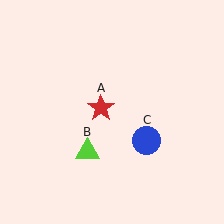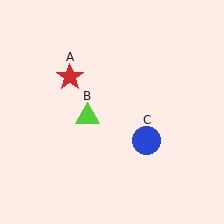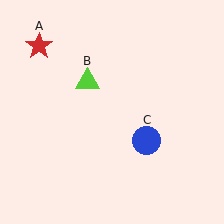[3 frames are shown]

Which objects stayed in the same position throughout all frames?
Blue circle (object C) remained stationary.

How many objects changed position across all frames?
2 objects changed position: red star (object A), lime triangle (object B).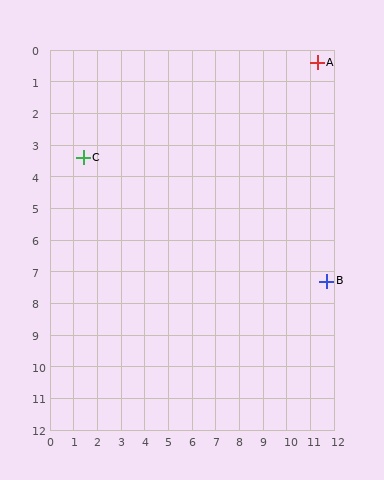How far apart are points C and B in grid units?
Points C and B are about 11.0 grid units apart.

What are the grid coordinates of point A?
Point A is at approximately (11.3, 0.4).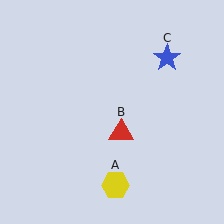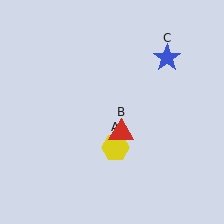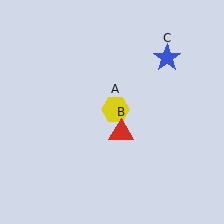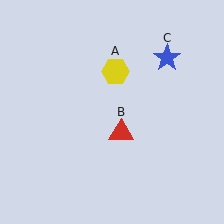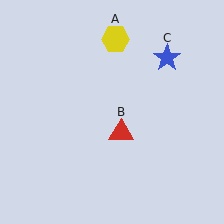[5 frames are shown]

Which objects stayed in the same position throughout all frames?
Red triangle (object B) and blue star (object C) remained stationary.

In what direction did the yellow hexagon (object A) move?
The yellow hexagon (object A) moved up.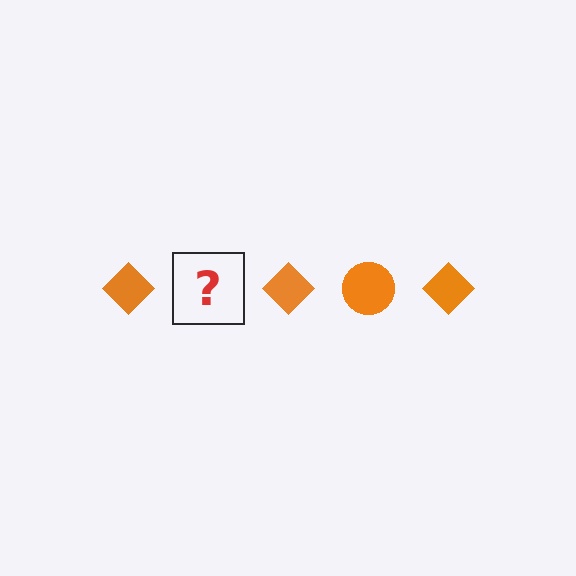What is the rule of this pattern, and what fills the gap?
The rule is that the pattern cycles through diamond, circle shapes in orange. The gap should be filled with an orange circle.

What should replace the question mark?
The question mark should be replaced with an orange circle.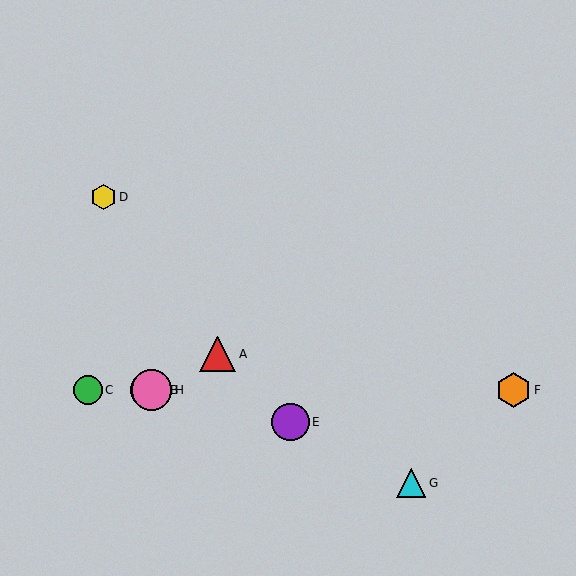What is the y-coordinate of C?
Object C is at y≈390.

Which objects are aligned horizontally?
Objects B, C, F, H are aligned horizontally.